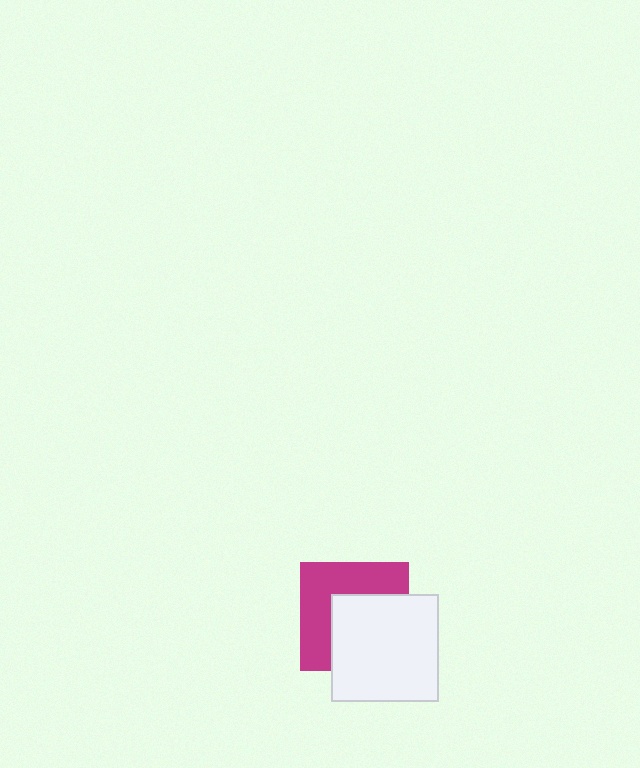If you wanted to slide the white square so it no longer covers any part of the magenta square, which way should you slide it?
Slide it toward the lower-right — that is the most direct way to separate the two shapes.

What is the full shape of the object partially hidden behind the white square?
The partially hidden object is a magenta square.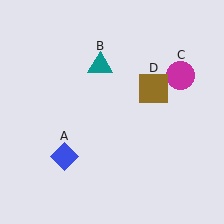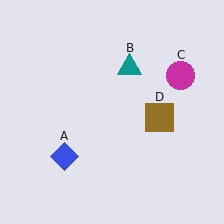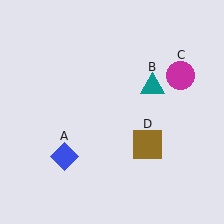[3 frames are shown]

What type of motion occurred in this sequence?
The teal triangle (object B), brown square (object D) rotated clockwise around the center of the scene.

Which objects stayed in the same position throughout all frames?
Blue diamond (object A) and magenta circle (object C) remained stationary.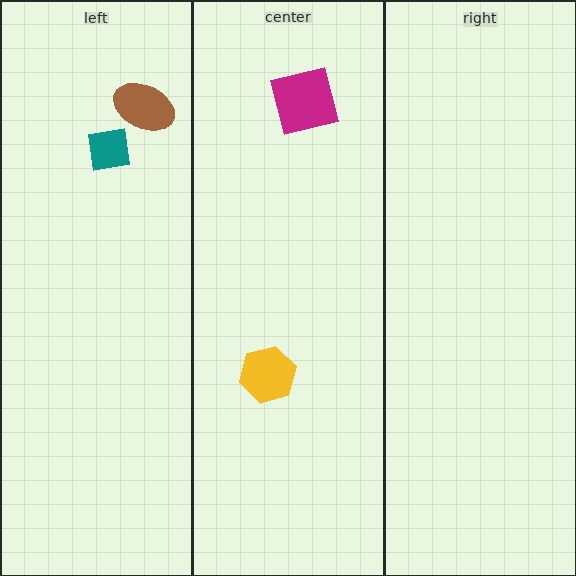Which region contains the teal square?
The left region.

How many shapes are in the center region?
2.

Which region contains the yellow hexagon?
The center region.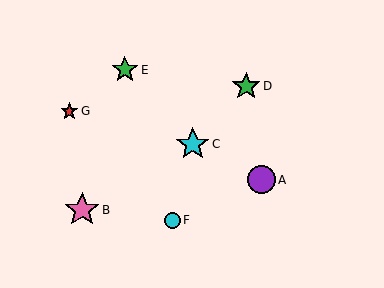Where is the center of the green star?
The center of the green star is at (125, 70).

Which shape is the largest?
The pink star (labeled B) is the largest.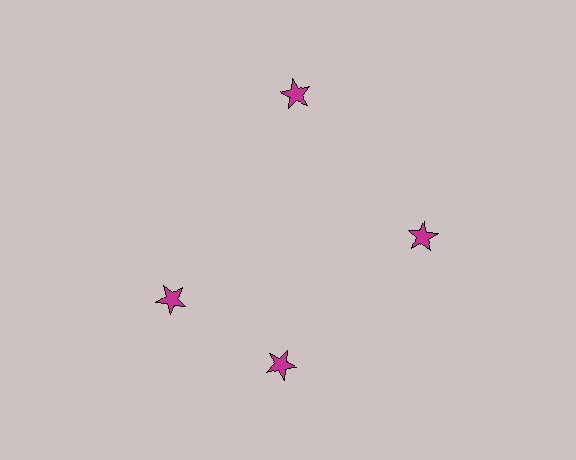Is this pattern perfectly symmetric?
No. The 4 magenta stars are arranged in a ring, but one element near the 9 o'clock position is rotated out of alignment along the ring, breaking the 4-fold rotational symmetry.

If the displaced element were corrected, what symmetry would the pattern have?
It would have 4-fold rotational symmetry — the pattern would map onto itself every 90 degrees.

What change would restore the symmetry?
The symmetry would be restored by rotating it back into even spacing with its neighbors so that all 4 stars sit at equal angles and equal distance from the center.